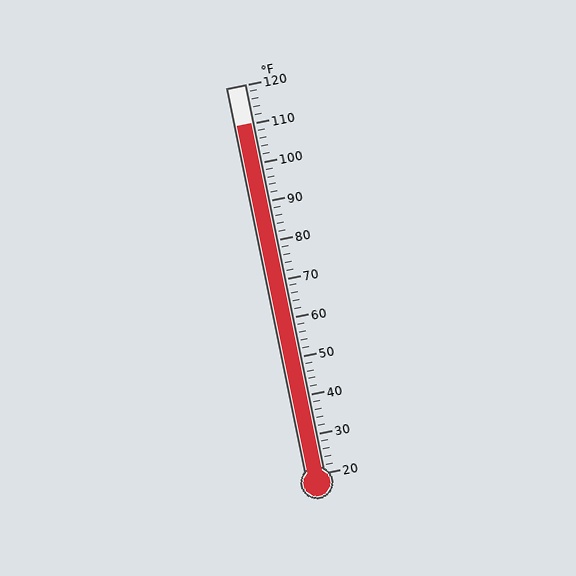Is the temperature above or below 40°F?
The temperature is above 40°F.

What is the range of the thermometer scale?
The thermometer scale ranges from 20°F to 120°F.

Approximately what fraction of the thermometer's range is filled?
The thermometer is filled to approximately 90% of its range.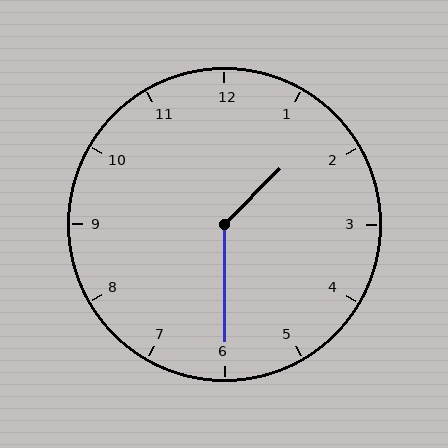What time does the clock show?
1:30.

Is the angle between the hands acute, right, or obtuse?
It is obtuse.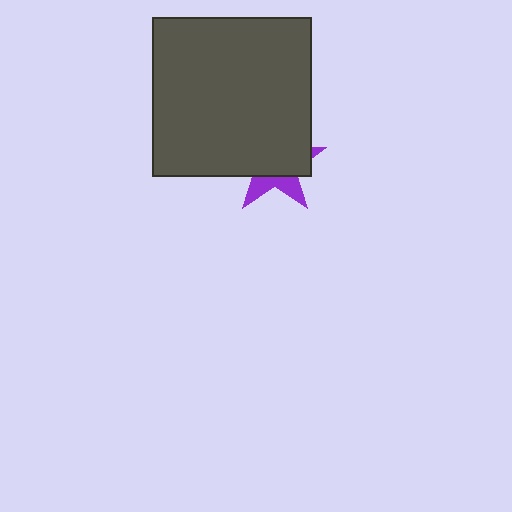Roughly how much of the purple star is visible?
A small part of it is visible (roughly 32%).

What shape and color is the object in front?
The object in front is a dark gray square.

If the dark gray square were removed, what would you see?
You would see the complete purple star.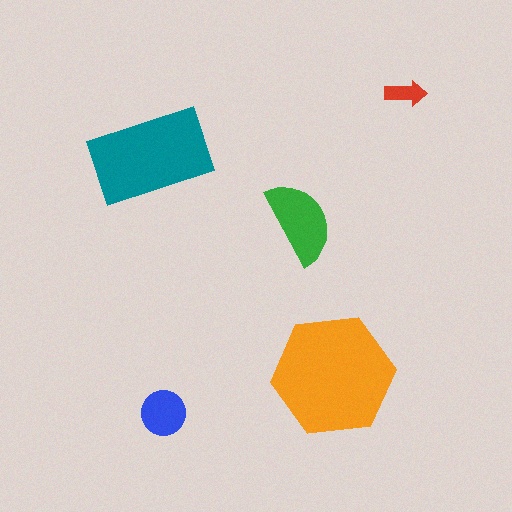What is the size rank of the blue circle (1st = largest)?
4th.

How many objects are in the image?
There are 5 objects in the image.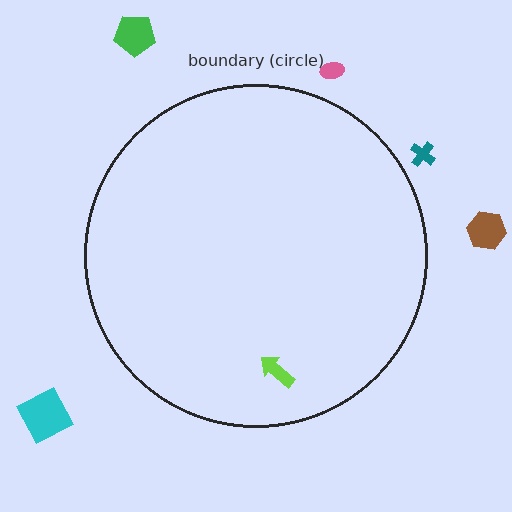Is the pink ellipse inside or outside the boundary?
Outside.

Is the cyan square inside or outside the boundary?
Outside.